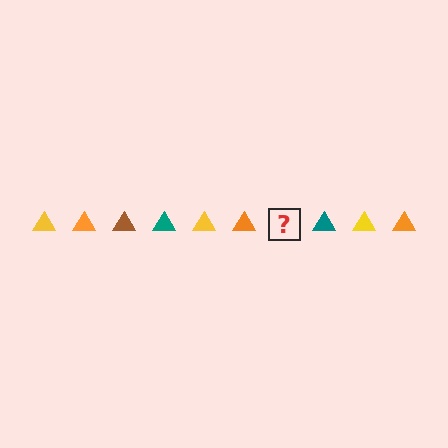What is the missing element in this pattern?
The missing element is a brown triangle.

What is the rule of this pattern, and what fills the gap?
The rule is that the pattern cycles through yellow, orange, brown, teal triangles. The gap should be filled with a brown triangle.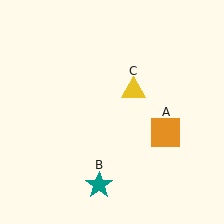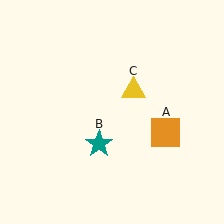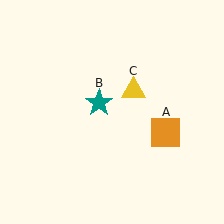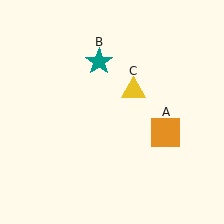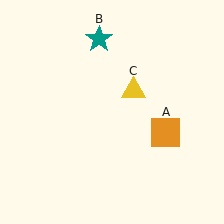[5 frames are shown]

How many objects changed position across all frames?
1 object changed position: teal star (object B).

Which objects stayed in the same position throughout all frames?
Orange square (object A) and yellow triangle (object C) remained stationary.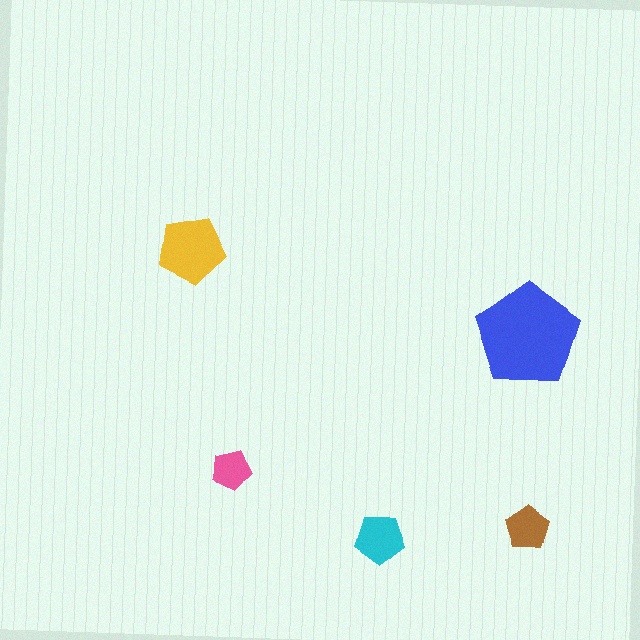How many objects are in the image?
There are 5 objects in the image.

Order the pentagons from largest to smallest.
the blue one, the yellow one, the cyan one, the brown one, the pink one.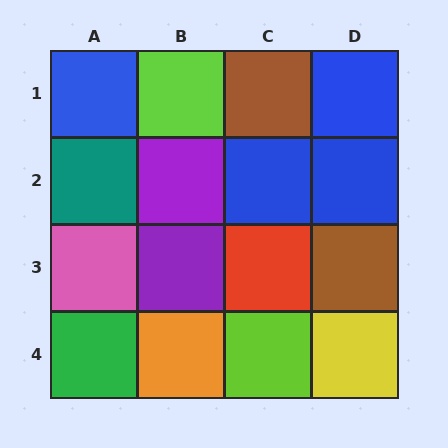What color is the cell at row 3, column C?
Red.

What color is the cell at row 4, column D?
Yellow.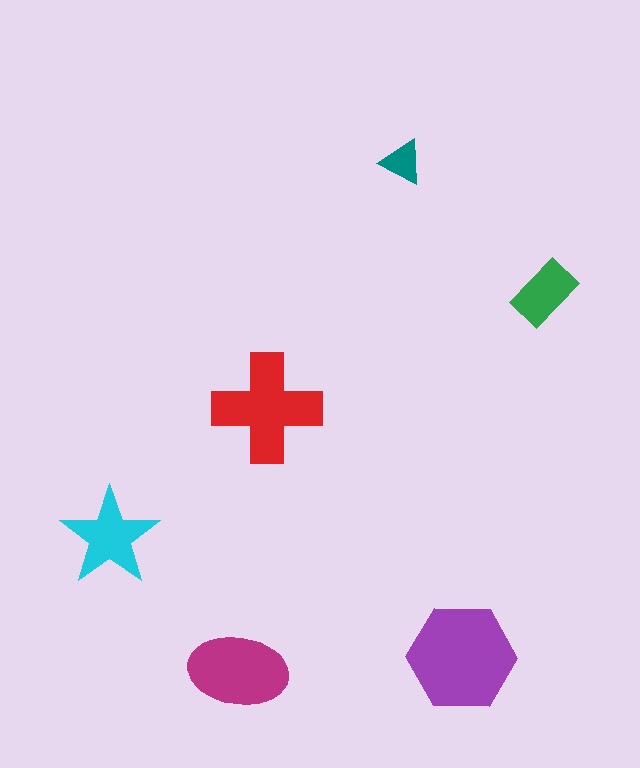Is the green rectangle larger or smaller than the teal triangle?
Larger.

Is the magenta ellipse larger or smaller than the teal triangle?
Larger.